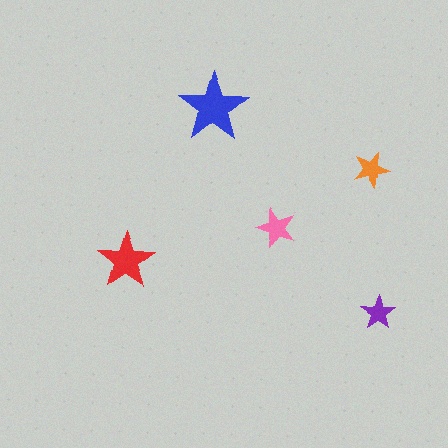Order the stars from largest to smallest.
the blue one, the red one, the pink one, the orange one, the purple one.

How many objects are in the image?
There are 5 objects in the image.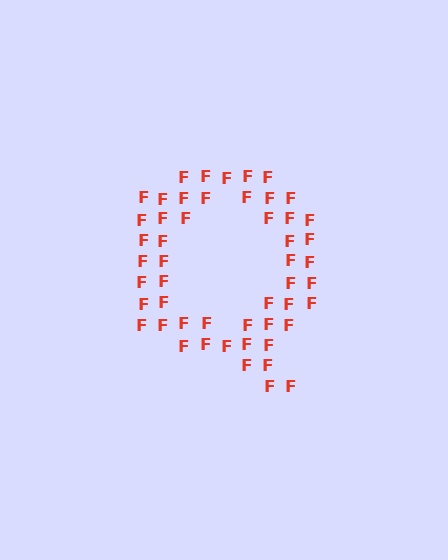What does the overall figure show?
The overall figure shows the letter Q.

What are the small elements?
The small elements are letter F's.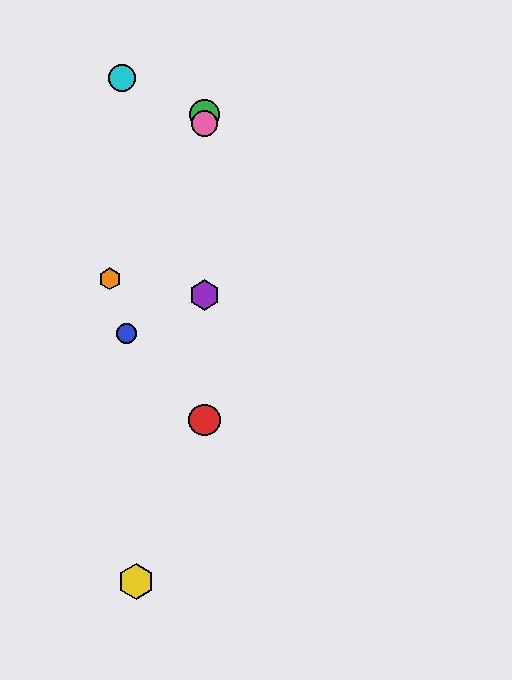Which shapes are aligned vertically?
The red circle, the green circle, the purple hexagon, the pink circle are aligned vertically.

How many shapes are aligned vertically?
4 shapes (the red circle, the green circle, the purple hexagon, the pink circle) are aligned vertically.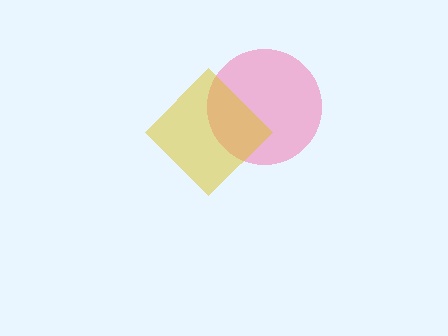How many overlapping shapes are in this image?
There are 2 overlapping shapes in the image.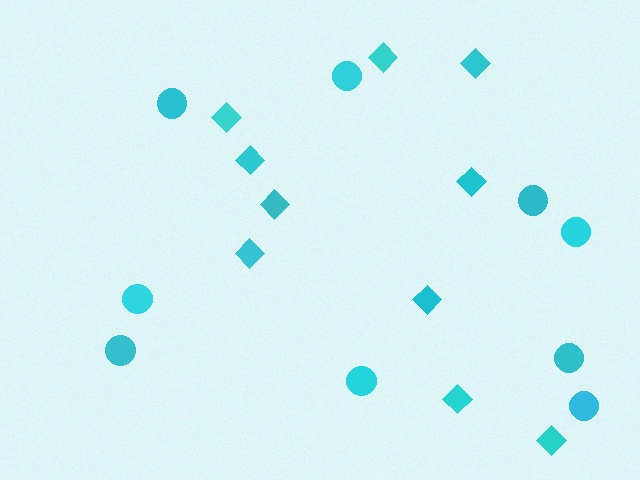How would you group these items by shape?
There are 2 groups: one group of diamonds (10) and one group of circles (9).